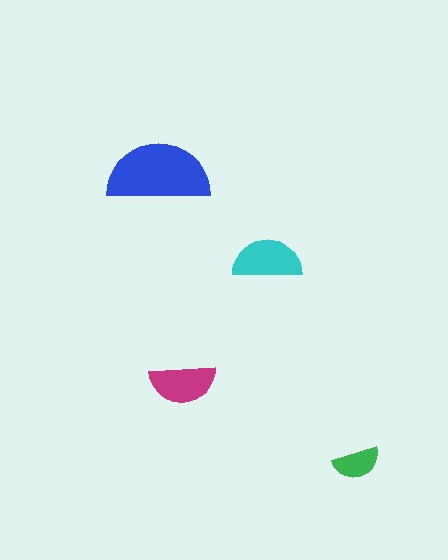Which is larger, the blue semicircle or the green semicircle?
The blue one.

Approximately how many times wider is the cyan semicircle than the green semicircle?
About 1.5 times wider.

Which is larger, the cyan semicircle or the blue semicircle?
The blue one.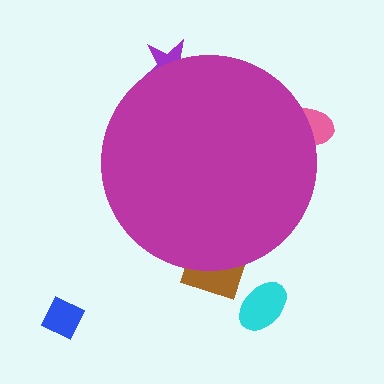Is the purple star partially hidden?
Yes, the purple star is partially hidden behind the magenta circle.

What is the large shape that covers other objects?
A magenta circle.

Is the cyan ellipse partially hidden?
No, the cyan ellipse is fully visible.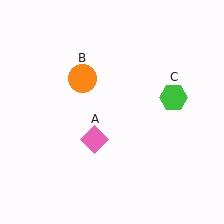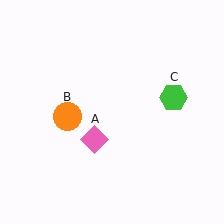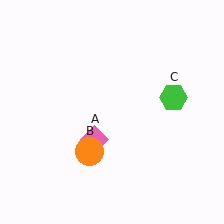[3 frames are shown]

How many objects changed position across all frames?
1 object changed position: orange circle (object B).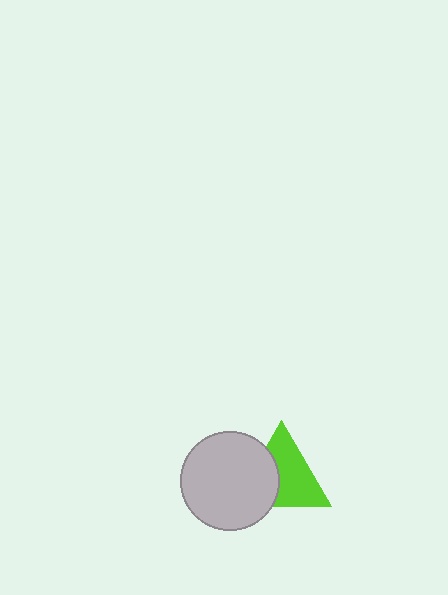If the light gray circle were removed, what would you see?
You would see the complete lime triangle.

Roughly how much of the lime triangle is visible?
About half of it is visible (roughly 62%).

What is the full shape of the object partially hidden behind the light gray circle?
The partially hidden object is a lime triangle.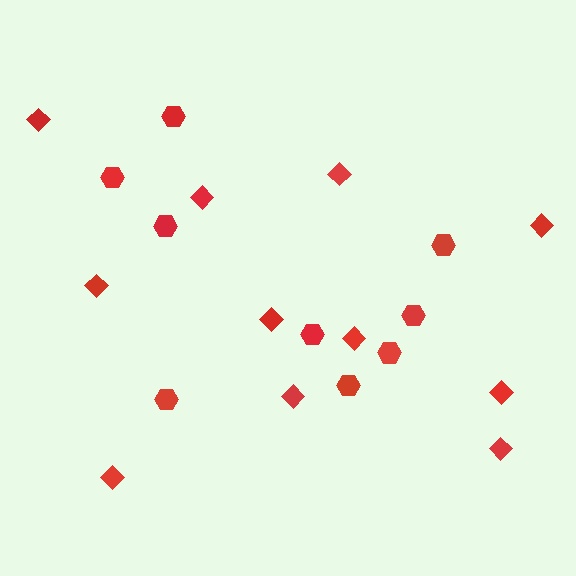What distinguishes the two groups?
There are 2 groups: one group of diamonds (11) and one group of hexagons (9).